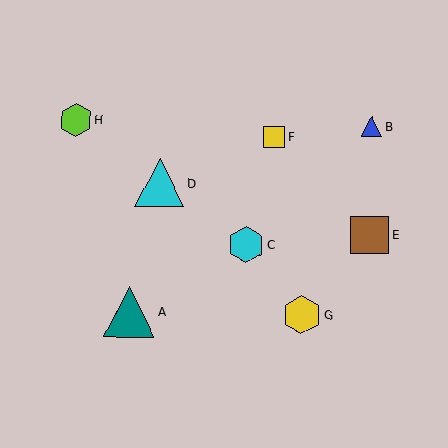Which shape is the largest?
The teal triangle (labeled A) is the largest.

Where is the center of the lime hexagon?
The center of the lime hexagon is at (76, 120).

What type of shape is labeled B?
Shape B is a blue triangle.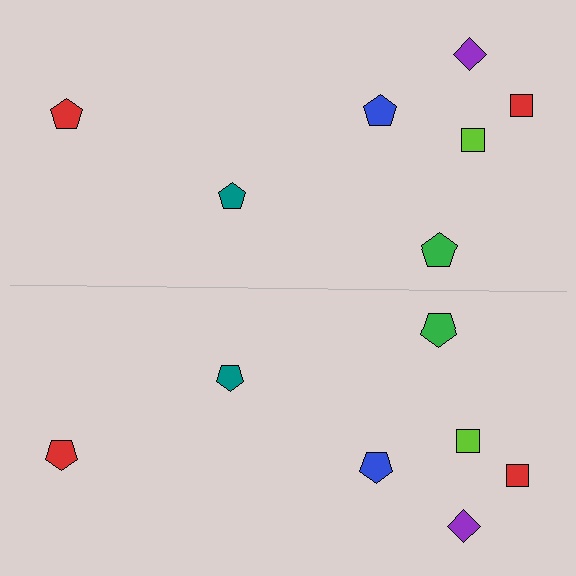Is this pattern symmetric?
Yes, this pattern has bilateral (reflection) symmetry.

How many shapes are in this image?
There are 14 shapes in this image.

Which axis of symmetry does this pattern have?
The pattern has a horizontal axis of symmetry running through the center of the image.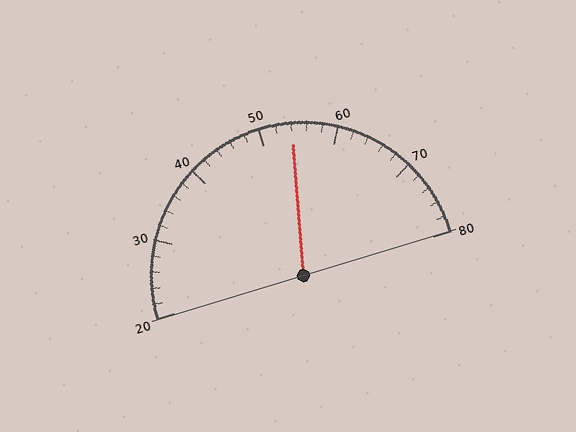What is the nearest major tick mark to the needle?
The nearest major tick mark is 50.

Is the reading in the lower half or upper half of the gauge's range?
The reading is in the upper half of the range (20 to 80).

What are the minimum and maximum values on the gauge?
The gauge ranges from 20 to 80.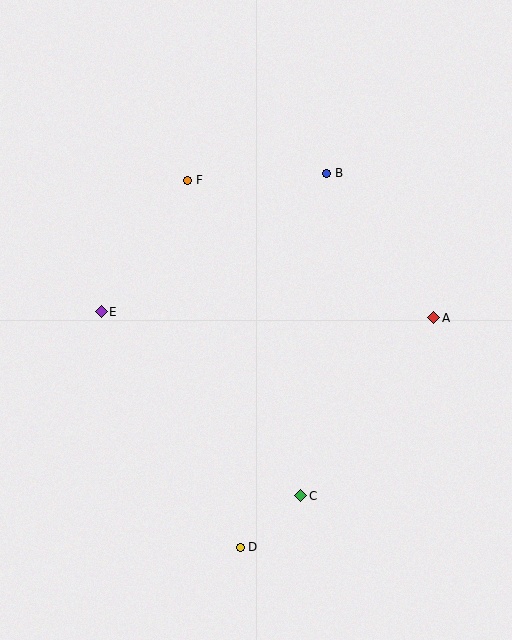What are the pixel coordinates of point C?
Point C is at (301, 496).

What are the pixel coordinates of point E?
Point E is at (101, 312).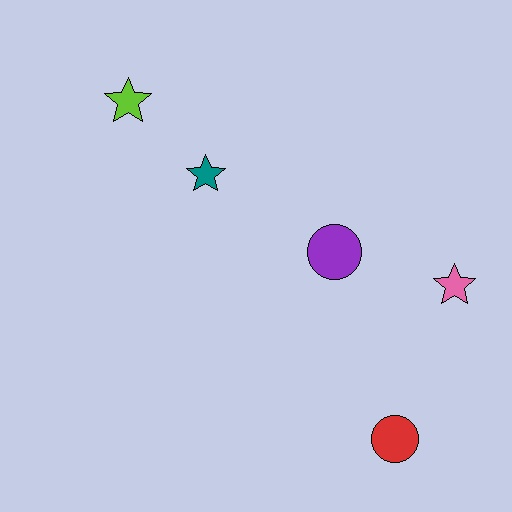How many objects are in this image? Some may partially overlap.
There are 5 objects.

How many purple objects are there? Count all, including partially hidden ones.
There is 1 purple object.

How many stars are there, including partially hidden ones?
There are 3 stars.